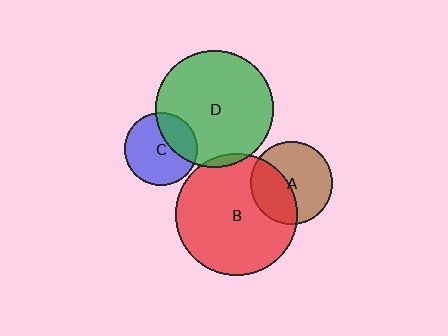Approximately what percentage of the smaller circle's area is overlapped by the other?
Approximately 30%.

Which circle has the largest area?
Circle B (red).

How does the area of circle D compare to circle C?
Approximately 2.6 times.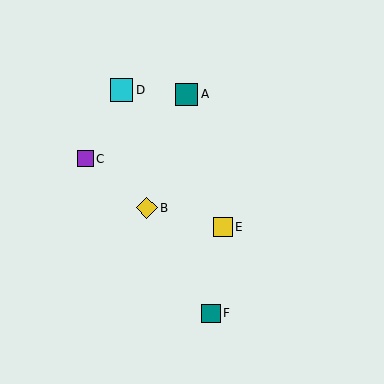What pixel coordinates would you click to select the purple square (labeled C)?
Click at (85, 159) to select the purple square C.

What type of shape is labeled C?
Shape C is a purple square.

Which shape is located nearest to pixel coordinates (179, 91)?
The teal square (labeled A) at (187, 94) is nearest to that location.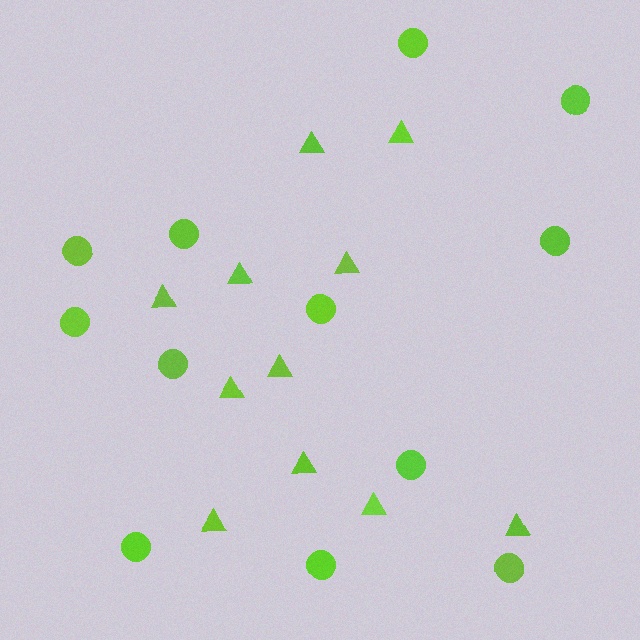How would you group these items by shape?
There are 2 groups: one group of circles (12) and one group of triangles (11).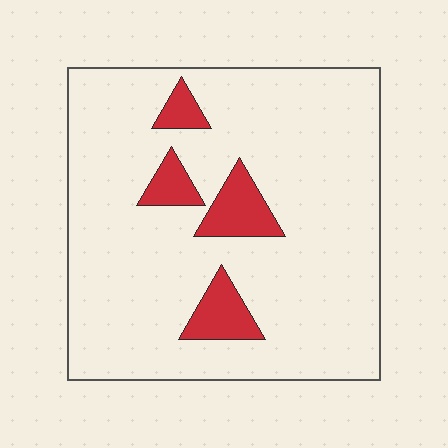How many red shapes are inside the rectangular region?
4.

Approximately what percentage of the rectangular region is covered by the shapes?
Approximately 10%.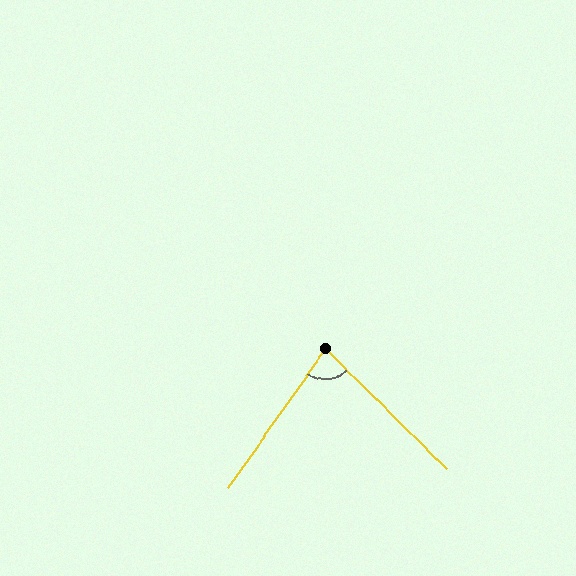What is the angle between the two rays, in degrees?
Approximately 80 degrees.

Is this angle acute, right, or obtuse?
It is acute.